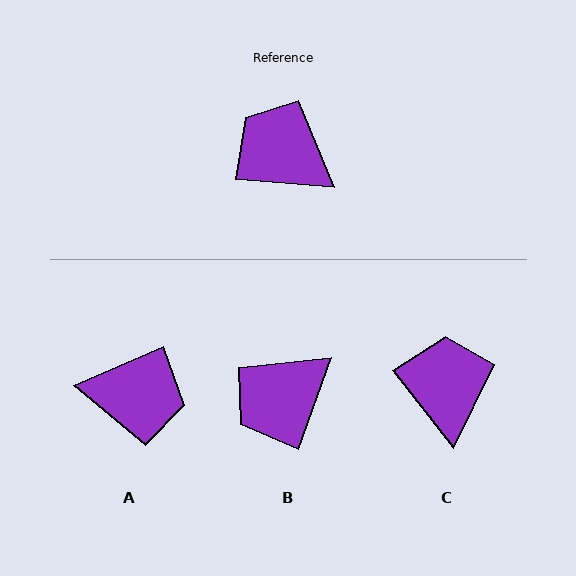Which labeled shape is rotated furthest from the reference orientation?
A, about 152 degrees away.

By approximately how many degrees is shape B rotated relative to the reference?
Approximately 75 degrees counter-clockwise.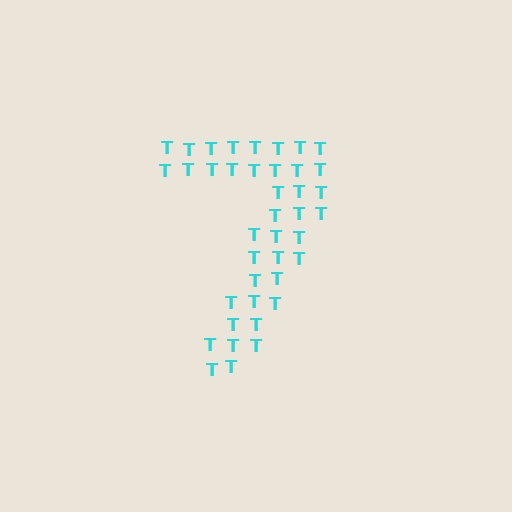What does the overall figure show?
The overall figure shows the digit 7.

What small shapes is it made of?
It is made of small letter T's.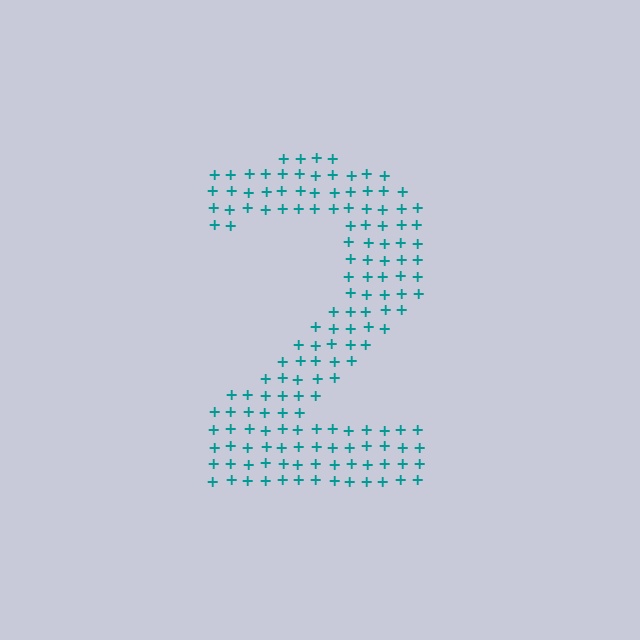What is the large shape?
The large shape is the digit 2.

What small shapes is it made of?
It is made of small plus signs.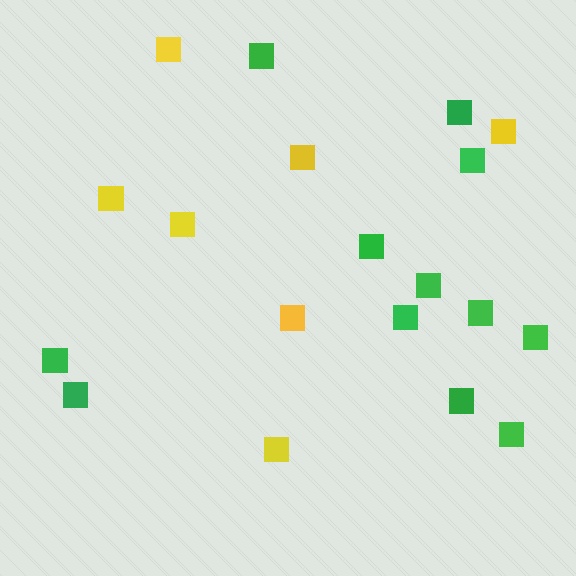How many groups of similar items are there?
There are 2 groups: one group of green squares (12) and one group of yellow squares (7).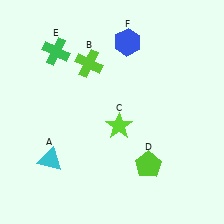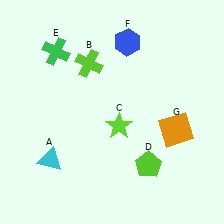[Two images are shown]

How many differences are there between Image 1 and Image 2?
There is 1 difference between the two images.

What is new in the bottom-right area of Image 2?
An orange square (G) was added in the bottom-right area of Image 2.